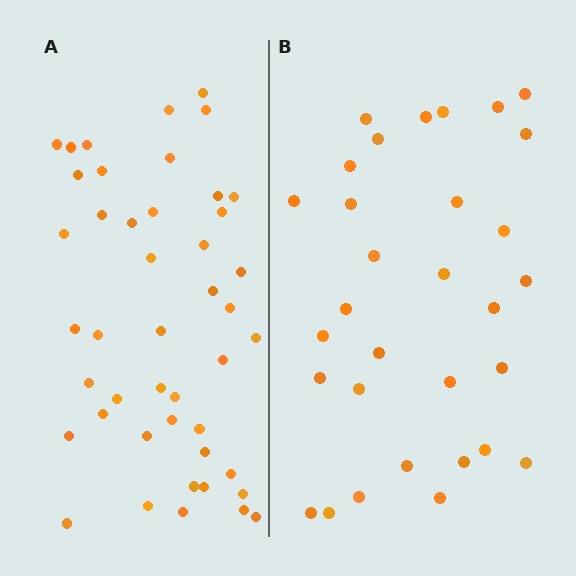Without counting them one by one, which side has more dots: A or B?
Region A (the left region) has more dots.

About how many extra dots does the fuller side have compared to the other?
Region A has approximately 15 more dots than region B.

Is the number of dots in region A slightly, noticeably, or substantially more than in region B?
Region A has substantially more. The ratio is roughly 1.5 to 1.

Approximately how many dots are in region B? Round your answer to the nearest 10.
About 30 dots. (The exact count is 31, which rounds to 30.)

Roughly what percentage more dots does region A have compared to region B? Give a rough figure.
About 45% more.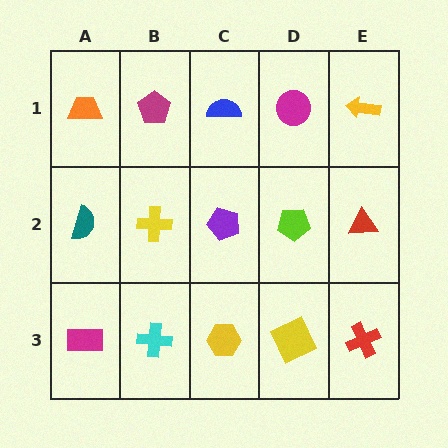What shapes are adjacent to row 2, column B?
A magenta pentagon (row 1, column B), a cyan cross (row 3, column B), a teal semicircle (row 2, column A), a purple pentagon (row 2, column C).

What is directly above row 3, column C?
A purple pentagon.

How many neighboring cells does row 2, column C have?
4.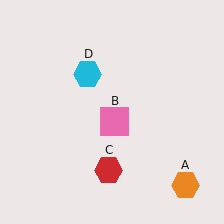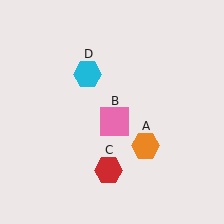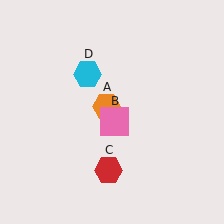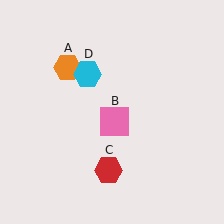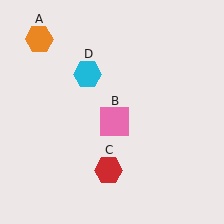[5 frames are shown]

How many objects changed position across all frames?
1 object changed position: orange hexagon (object A).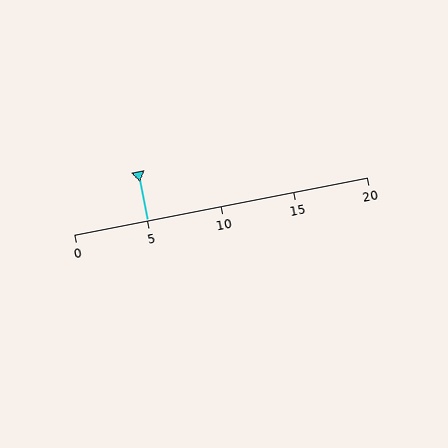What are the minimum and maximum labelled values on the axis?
The axis runs from 0 to 20.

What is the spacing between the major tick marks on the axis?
The major ticks are spaced 5 apart.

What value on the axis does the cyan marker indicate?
The marker indicates approximately 5.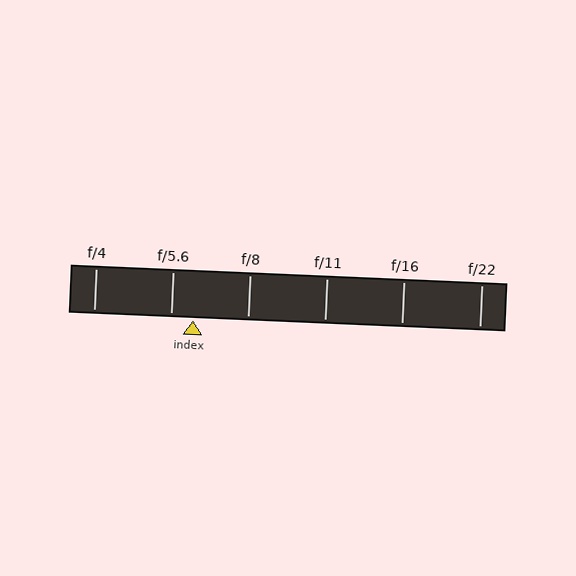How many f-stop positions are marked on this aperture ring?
There are 6 f-stop positions marked.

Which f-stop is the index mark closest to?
The index mark is closest to f/5.6.